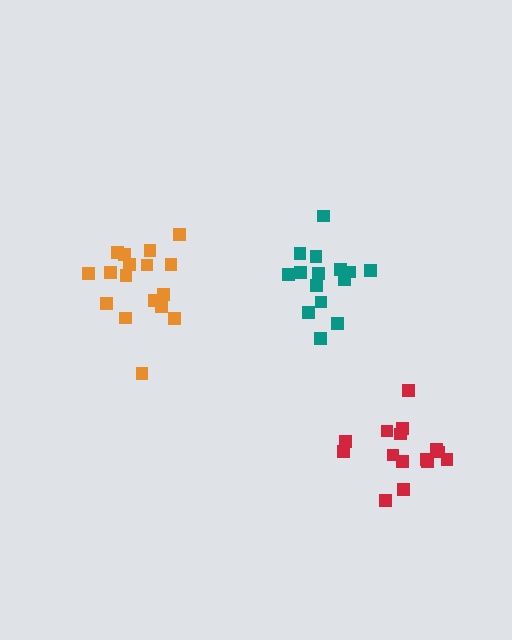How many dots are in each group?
Group 1: 17 dots, Group 2: 15 dots, Group 3: 15 dots (47 total).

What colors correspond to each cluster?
The clusters are colored: orange, red, teal.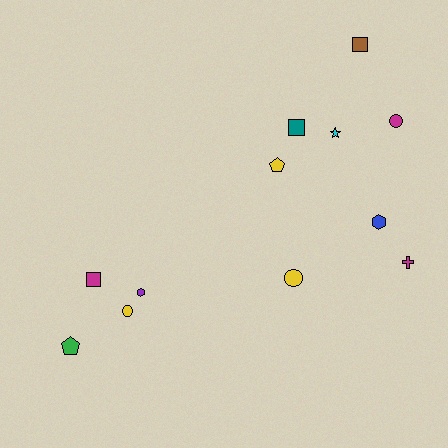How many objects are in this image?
There are 12 objects.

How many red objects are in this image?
There are no red objects.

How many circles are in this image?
There are 3 circles.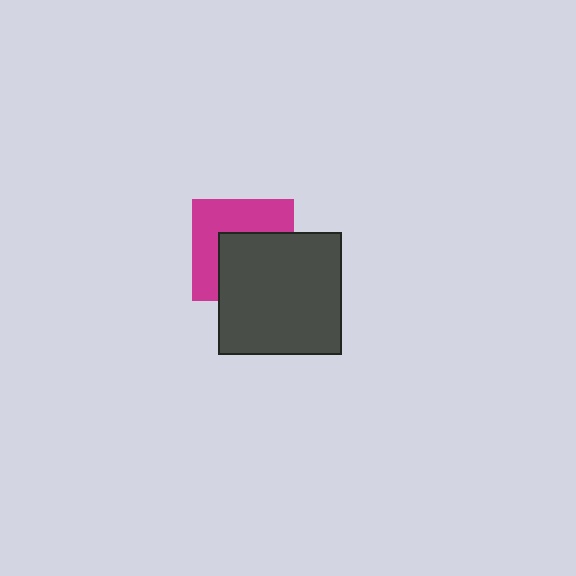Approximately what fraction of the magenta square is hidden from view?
Roughly 51% of the magenta square is hidden behind the dark gray square.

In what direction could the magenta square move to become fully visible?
The magenta square could move toward the upper-left. That would shift it out from behind the dark gray square entirely.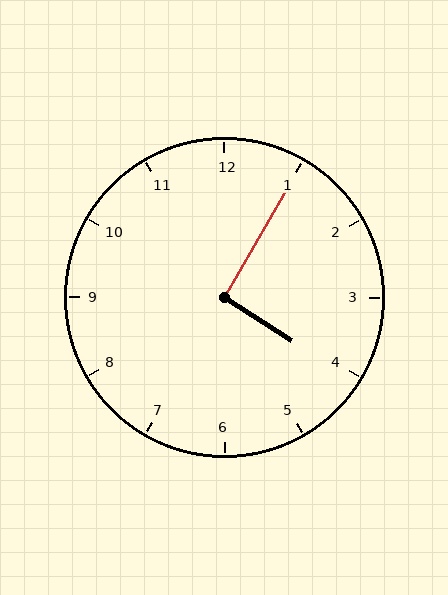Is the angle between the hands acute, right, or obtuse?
It is right.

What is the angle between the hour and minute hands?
Approximately 92 degrees.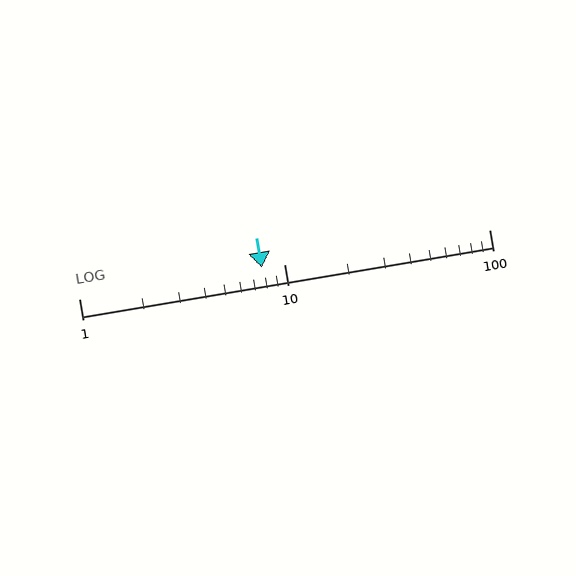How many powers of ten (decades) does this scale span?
The scale spans 2 decades, from 1 to 100.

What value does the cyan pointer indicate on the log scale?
The pointer indicates approximately 7.8.